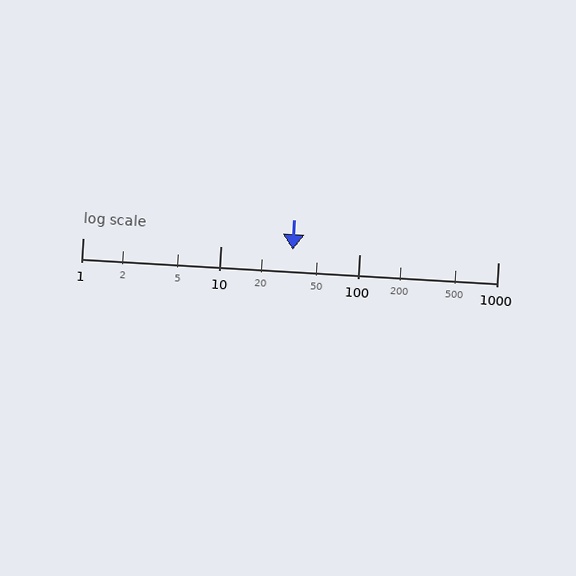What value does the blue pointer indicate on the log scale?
The pointer indicates approximately 33.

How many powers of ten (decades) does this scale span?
The scale spans 3 decades, from 1 to 1000.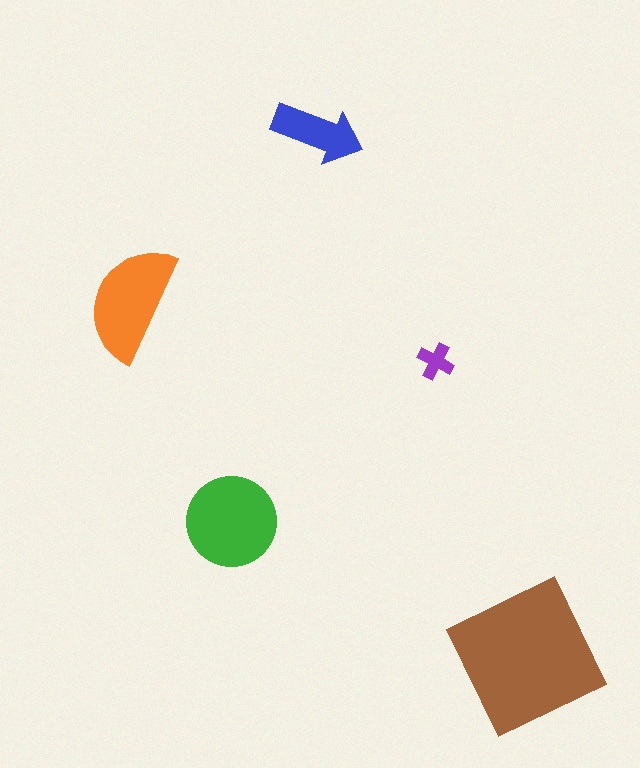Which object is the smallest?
The purple cross.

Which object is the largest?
The brown square.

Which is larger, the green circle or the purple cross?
The green circle.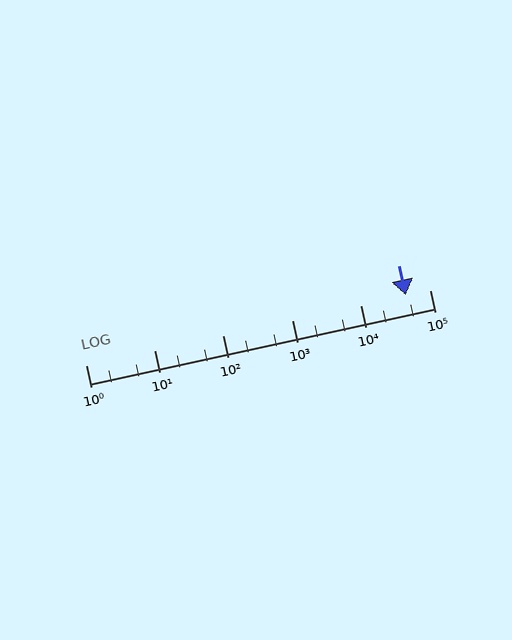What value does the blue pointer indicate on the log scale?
The pointer indicates approximately 45000.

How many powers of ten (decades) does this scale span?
The scale spans 5 decades, from 1 to 100000.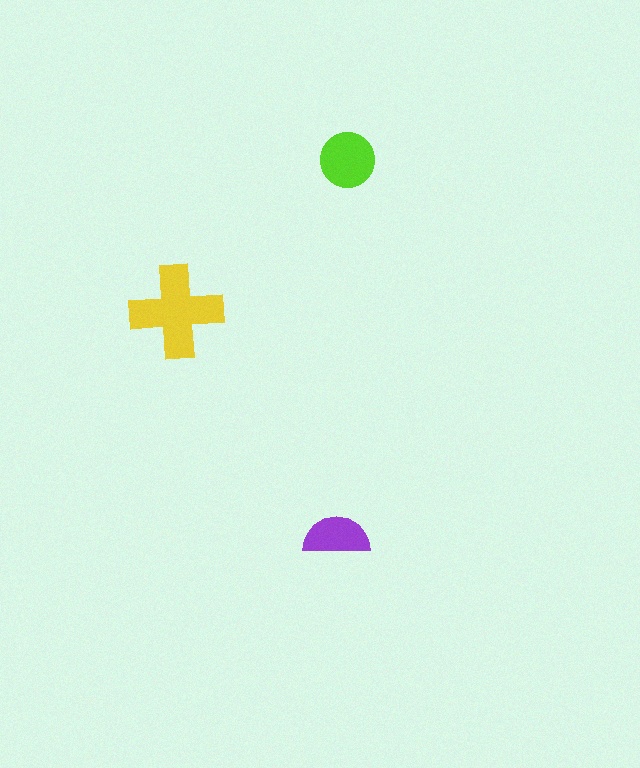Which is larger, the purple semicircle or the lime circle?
The lime circle.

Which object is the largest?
The yellow cross.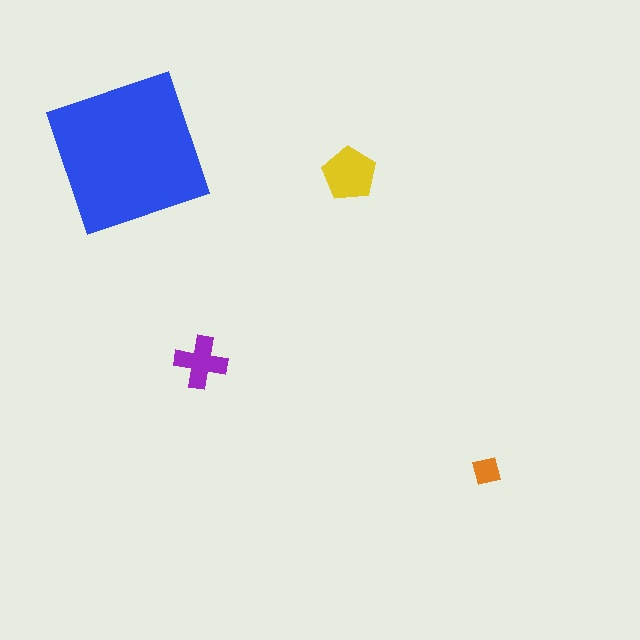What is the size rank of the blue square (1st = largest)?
1st.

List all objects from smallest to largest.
The orange square, the purple cross, the yellow pentagon, the blue square.